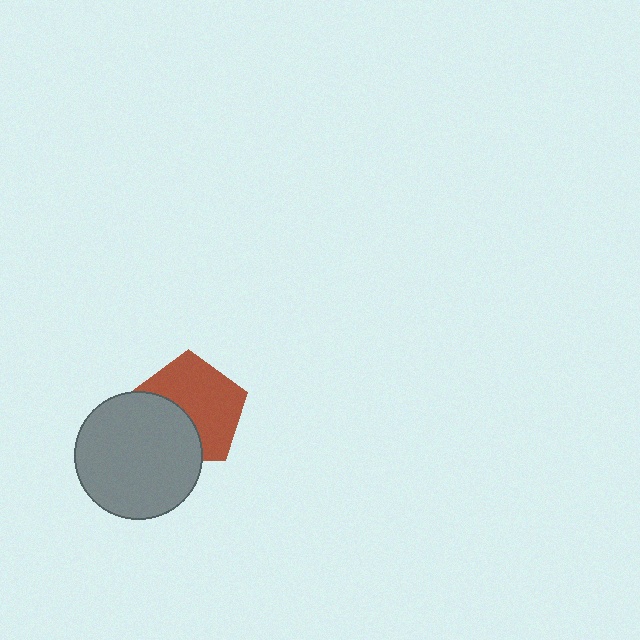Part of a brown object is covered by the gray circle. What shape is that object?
It is a pentagon.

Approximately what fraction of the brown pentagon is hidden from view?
Roughly 38% of the brown pentagon is hidden behind the gray circle.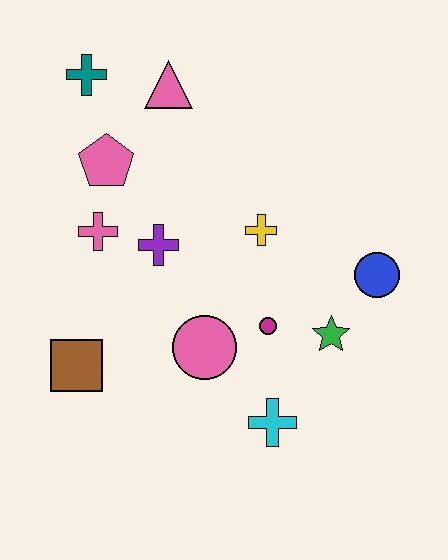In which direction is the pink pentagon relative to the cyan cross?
The pink pentagon is above the cyan cross.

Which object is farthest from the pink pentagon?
The cyan cross is farthest from the pink pentagon.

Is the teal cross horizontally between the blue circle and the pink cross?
No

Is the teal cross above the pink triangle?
Yes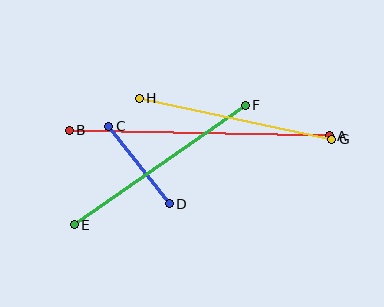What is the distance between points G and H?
The distance is approximately 197 pixels.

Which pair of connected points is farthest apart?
Points A and B are farthest apart.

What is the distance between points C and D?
The distance is approximately 98 pixels.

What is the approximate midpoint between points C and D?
The midpoint is at approximately (139, 165) pixels.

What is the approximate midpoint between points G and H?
The midpoint is at approximately (235, 119) pixels.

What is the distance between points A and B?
The distance is approximately 260 pixels.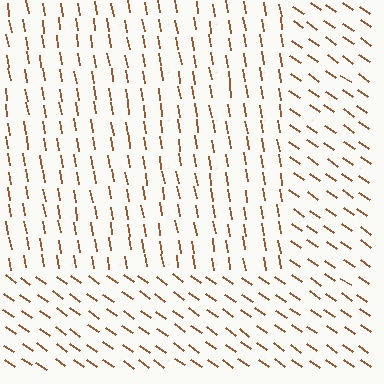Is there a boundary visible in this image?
Yes, there is a texture boundary formed by a change in line orientation.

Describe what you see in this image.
The image is filled with small brown line segments. A rectangle region in the image has lines oriented differently from the surrounding lines, creating a visible texture boundary.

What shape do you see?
I see a rectangle.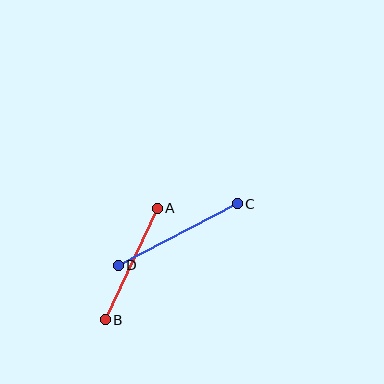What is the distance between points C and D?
The distance is approximately 134 pixels.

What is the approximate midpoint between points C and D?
The midpoint is at approximately (178, 234) pixels.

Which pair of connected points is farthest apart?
Points C and D are farthest apart.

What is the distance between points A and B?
The distance is approximately 123 pixels.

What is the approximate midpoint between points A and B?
The midpoint is at approximately (131, 264) pixels.